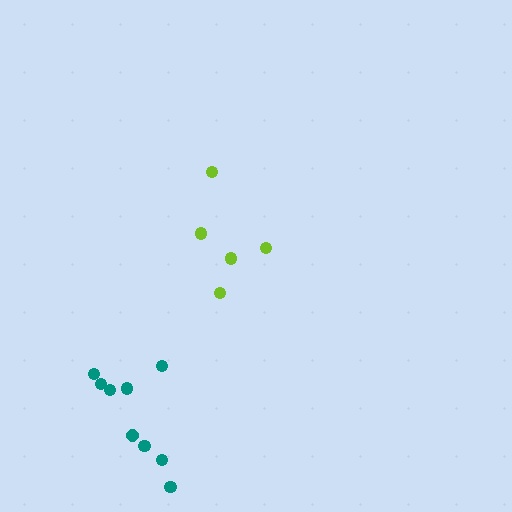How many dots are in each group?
Group 1: 5 dots, Group 2: 9 dots (14 total).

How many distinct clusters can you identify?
There are 2 distinct clusters.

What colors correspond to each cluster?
The clusters are colored: lime, teal.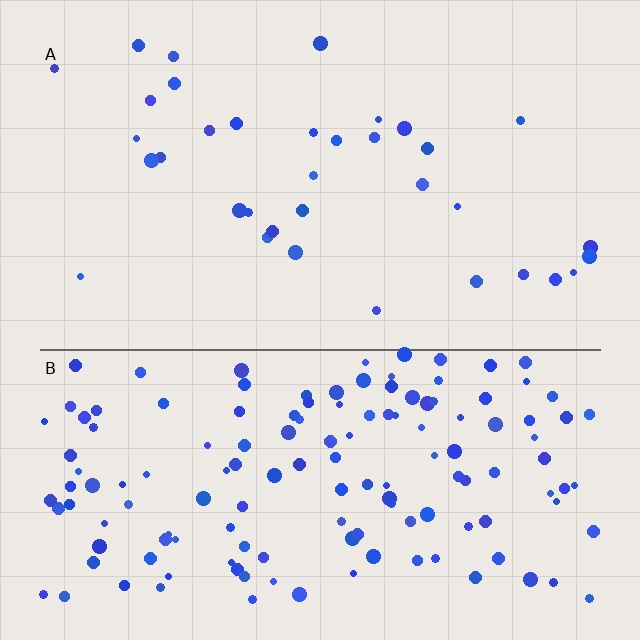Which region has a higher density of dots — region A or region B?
B (the bottom).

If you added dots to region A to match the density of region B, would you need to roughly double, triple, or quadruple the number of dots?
Approximately quadruple.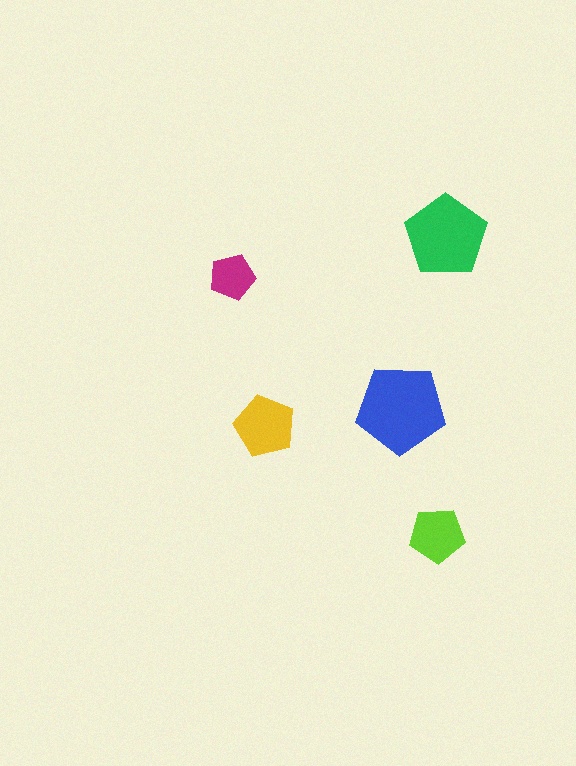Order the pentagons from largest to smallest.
the blue one, the green one, the yellow one, the lime one, the magenta one.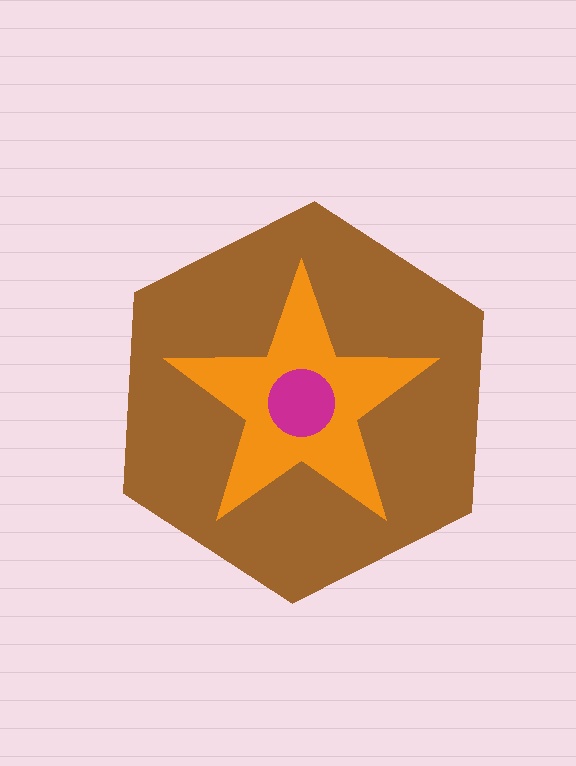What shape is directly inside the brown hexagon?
The orange star.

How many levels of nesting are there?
3.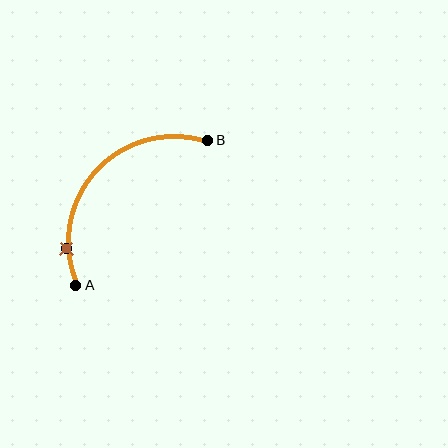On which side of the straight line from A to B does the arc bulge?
The arc bulges above and to the left of the straight line connecting A and B.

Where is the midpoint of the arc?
The arc midpoint is the point on the curve farthest from the straight line joining A and B. It sits above and to the left of that line.